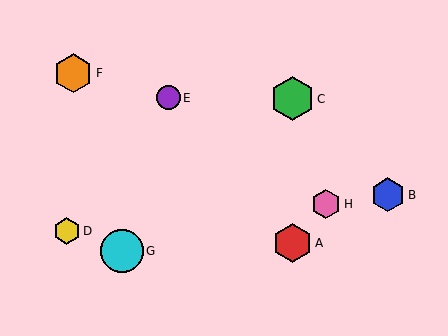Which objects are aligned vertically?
Objects A, C are aligned vertically.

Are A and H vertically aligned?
No, A is at x≈293 and H is at x≈326.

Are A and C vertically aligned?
Yes, both are at x≈293.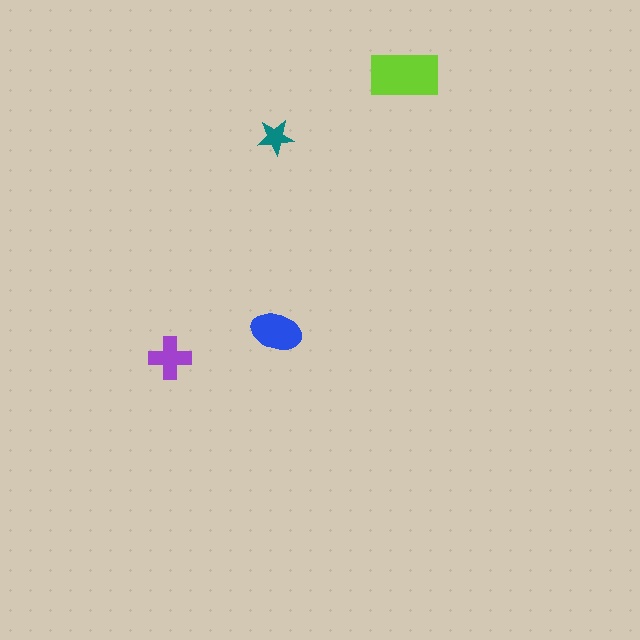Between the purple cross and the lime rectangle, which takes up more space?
The lime rectangle.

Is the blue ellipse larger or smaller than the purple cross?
Larger.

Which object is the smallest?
The teal star.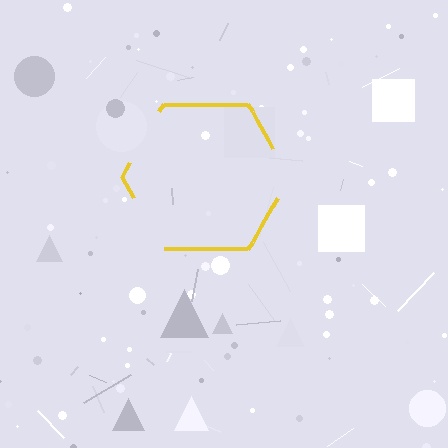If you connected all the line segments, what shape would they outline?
They would outline a hexagon.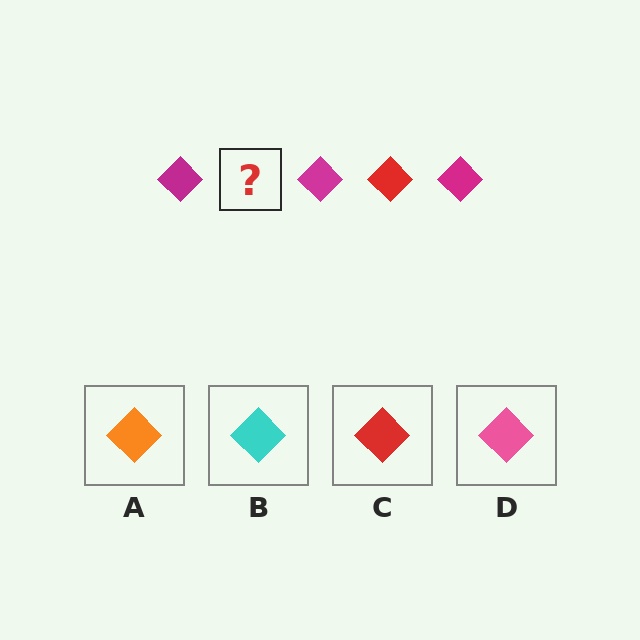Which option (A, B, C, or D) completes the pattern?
C.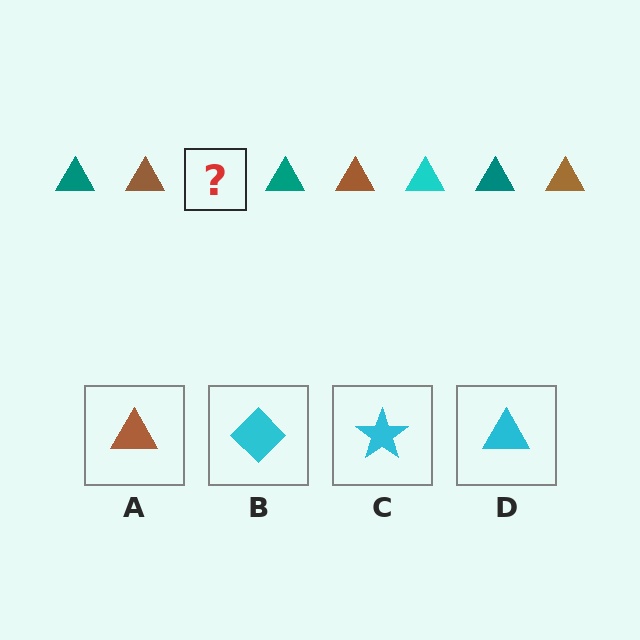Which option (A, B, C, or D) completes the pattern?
D.